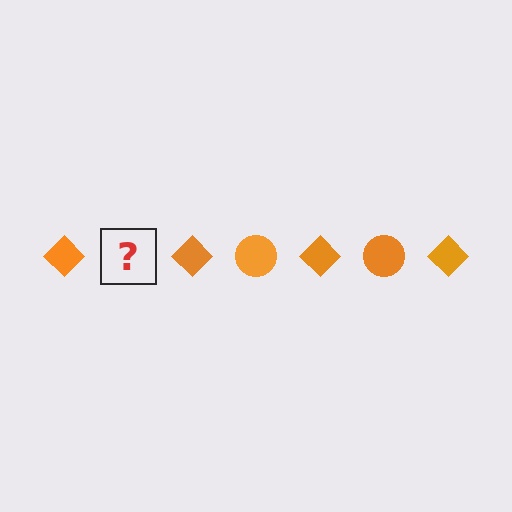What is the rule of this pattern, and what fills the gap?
The rule is that the pattern cycles through diamond, circle shapes in orange. The gap should be filled with an orange circle.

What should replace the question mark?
The question mark should be replaced with an orange circle.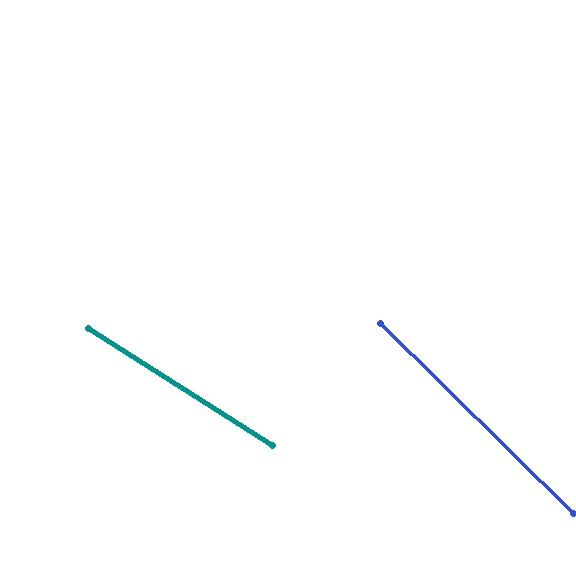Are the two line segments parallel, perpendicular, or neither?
Neither parallel nor perpendicular — they differ by about 12°.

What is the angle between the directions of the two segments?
Approximately 12 degrees.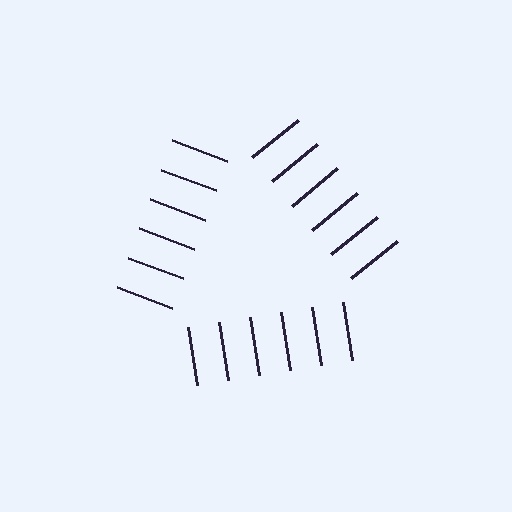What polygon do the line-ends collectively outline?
An illusory triangle — the line segments terminate on its edges but no continuous stroke is drawn.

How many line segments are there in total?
18 — 6 along each of the 3 edges.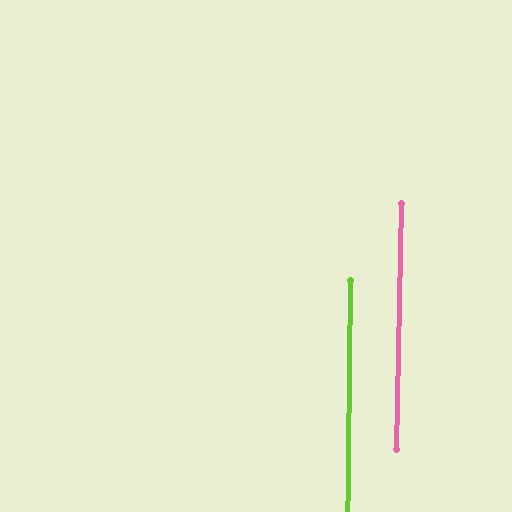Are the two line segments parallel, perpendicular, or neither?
Parallel — their directions differ by only 0.7°.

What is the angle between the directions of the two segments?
Approximately 1 degree.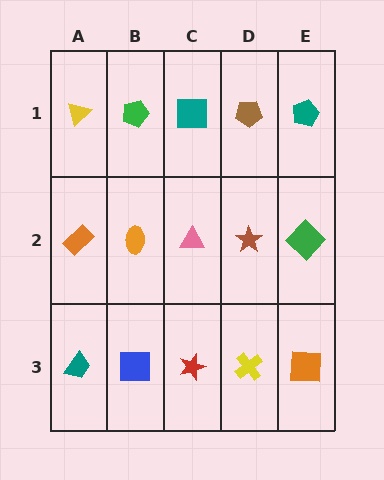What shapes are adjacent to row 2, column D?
A brown pentagon (row 1, column D), a yellow cross (row 3, column D), a pink triangle (row 2, column C), a green diamond (row 2, column E).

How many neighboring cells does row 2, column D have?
4.